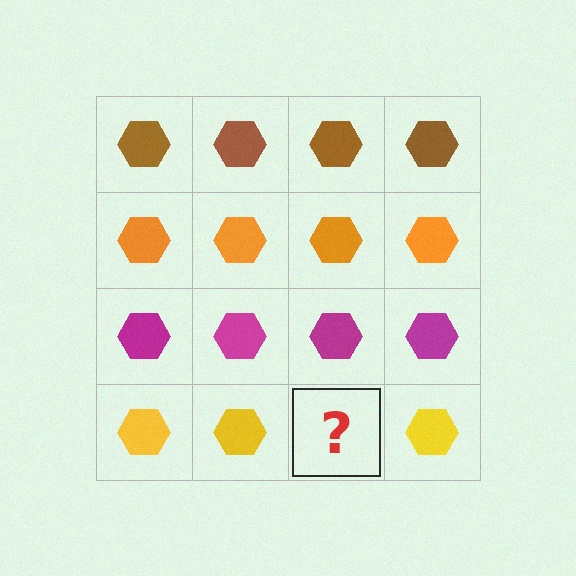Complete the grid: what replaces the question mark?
The question mark should be replaced with a yellow hexagon.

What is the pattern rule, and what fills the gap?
The rule is that each row has a consistent color. The gap should be filled with a yellow hexagon.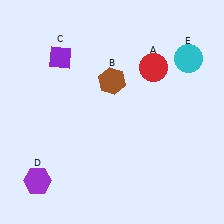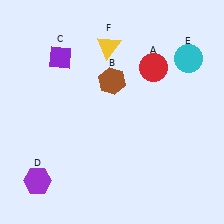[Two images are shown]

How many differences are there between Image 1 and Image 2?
There is 1 difference between the two images.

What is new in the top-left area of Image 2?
A yellow triangle (F) was added in the top-left area of Image 2.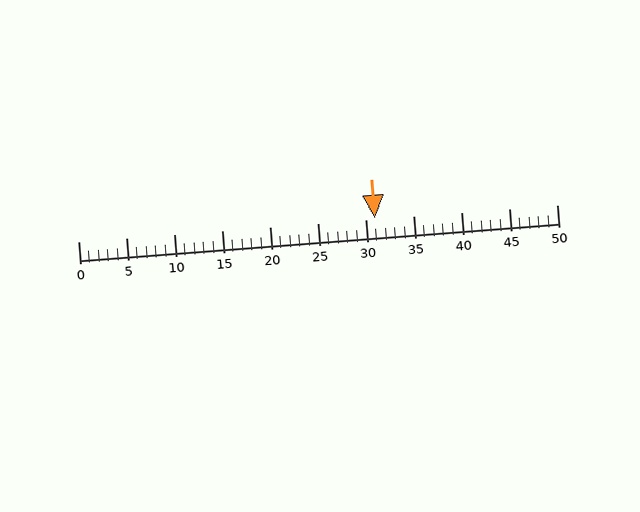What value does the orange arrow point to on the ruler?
The orange arrow points to approximately 31.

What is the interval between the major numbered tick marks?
The major tick marks are spaced 5 units apart.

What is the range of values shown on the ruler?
The ruler shows values from 0 to 50.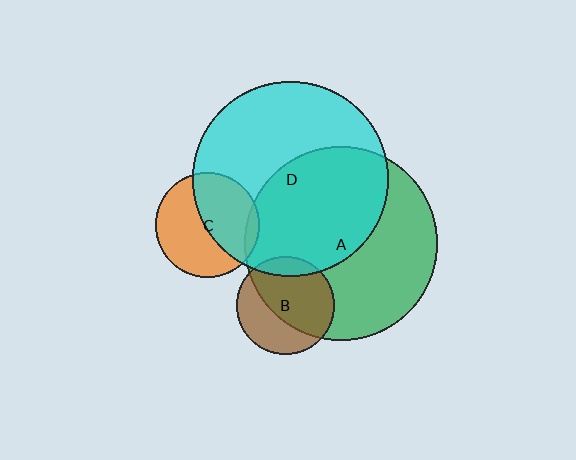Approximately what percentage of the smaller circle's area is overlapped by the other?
Approximately 50%.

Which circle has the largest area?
Circle D (cyan).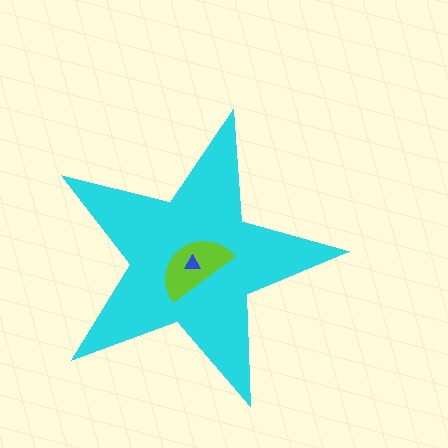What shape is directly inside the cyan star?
The lime semicircle.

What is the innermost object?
The blue triangle.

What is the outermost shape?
The cyan star.